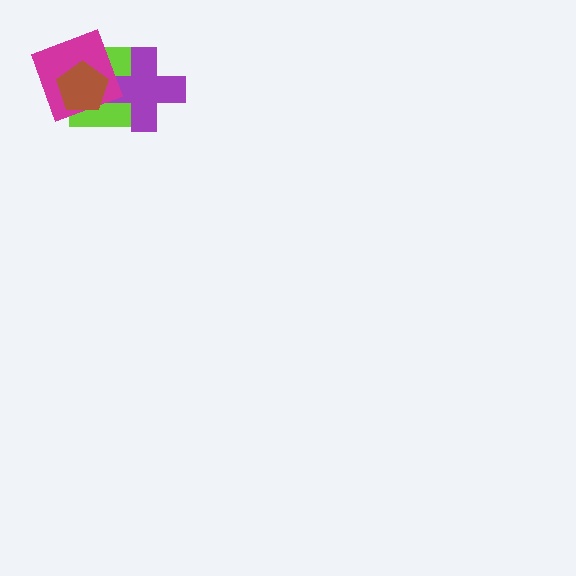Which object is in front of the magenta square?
The brown pentagon is in front of the magenta square.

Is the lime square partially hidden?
Yes, it is partially covered by another shape.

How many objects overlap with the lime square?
3 objects overlap with the lime square.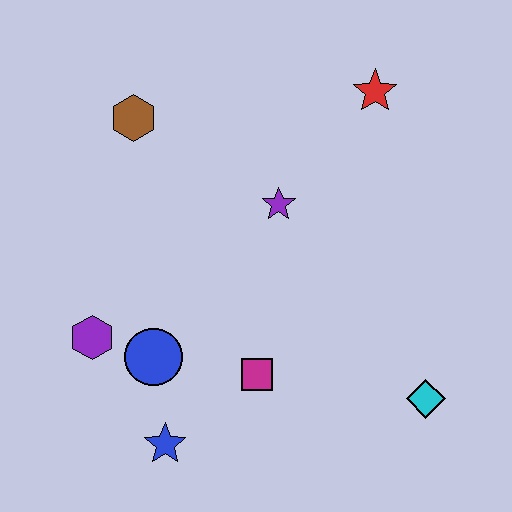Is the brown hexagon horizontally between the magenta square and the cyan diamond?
No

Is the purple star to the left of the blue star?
No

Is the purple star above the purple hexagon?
Yes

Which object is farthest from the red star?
The blue star is farthest from the red star.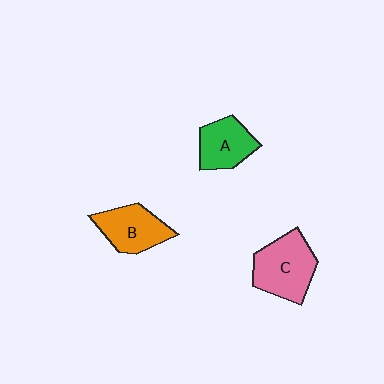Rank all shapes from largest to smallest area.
From largest to smallest: C (pink), B (orange), A (green).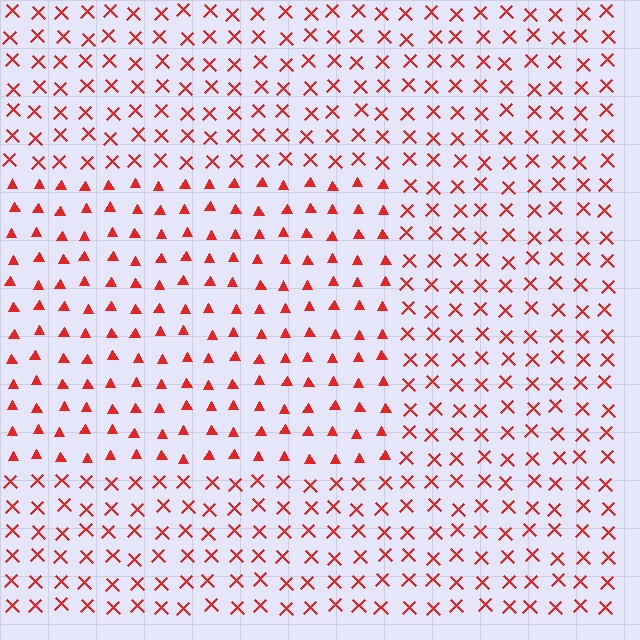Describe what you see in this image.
The image is filled with small red elements arranged in a uniform grid. A rectangle-shaped region contains triangles, while the surrounding area contains X marks. The boundary is defined purely by the change in element shape.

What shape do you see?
I see a rectangle.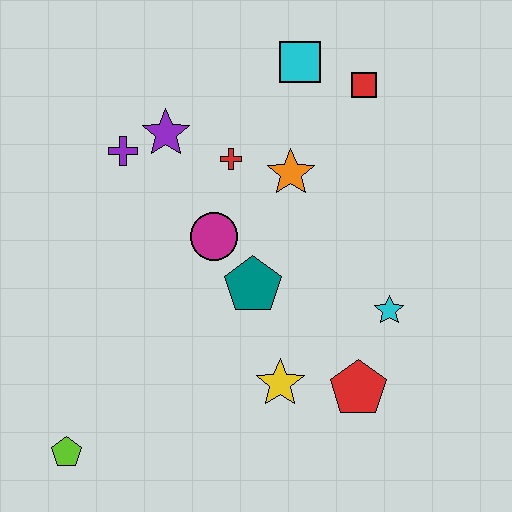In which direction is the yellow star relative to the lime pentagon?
The yellow star is to the right of the lime pentagon.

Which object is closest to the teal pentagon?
The magenta circle is closest to the teal pentagon.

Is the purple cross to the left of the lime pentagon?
No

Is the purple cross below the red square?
Yes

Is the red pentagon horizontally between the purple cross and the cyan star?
Yes